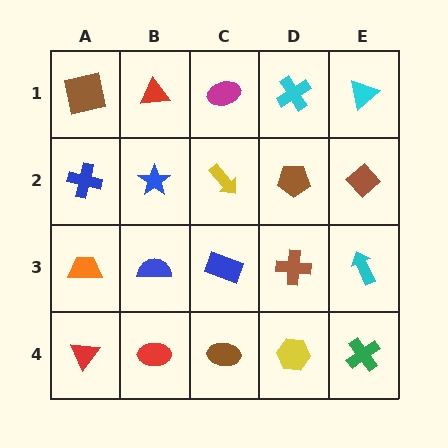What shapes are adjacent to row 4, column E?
A cyan arrow (row 3, column E), a yellow hexagon (row 4, column D).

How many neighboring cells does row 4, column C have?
3.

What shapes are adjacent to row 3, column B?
A blue star (row 2, column B), a red ellipse (row 4, column B), an orange trapezoid (row 3, column A), a blue rectangle (row 3, column C).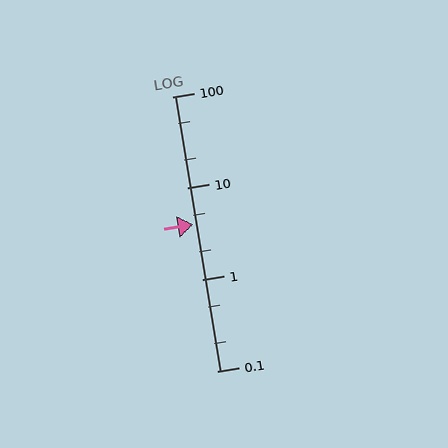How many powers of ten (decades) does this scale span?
The scale spans 3 decades, from 0.1 to 100.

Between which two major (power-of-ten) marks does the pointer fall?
The pointer is between 1 and 10.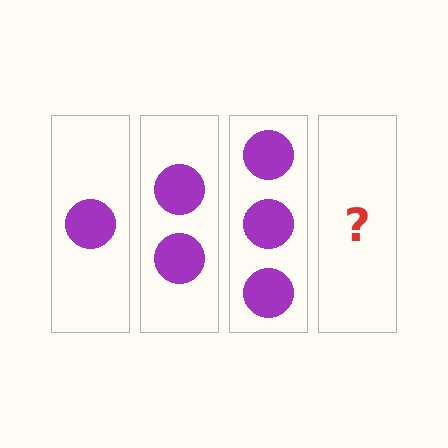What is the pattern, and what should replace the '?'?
The pattern is that each step adds one more circle. The '?' should be 4 circles.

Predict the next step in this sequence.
The next step is 4 circles.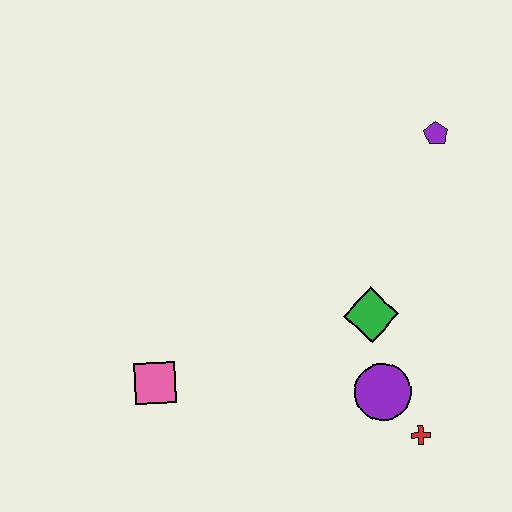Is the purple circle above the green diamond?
No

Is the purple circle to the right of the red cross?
No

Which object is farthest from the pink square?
The purple pentagon is farthest from the pink square.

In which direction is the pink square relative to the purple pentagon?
The pink square is to the left of the purple pentagon.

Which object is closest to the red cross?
The purple circle is closest to the red cross.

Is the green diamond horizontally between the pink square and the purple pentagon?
Yes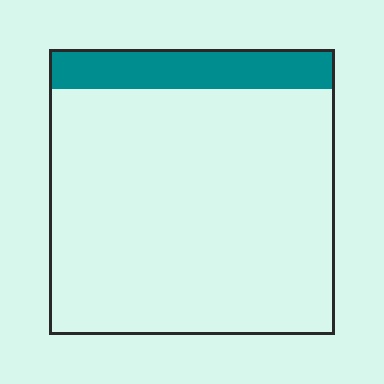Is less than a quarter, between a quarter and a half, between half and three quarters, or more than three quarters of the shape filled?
Less than a quarter.